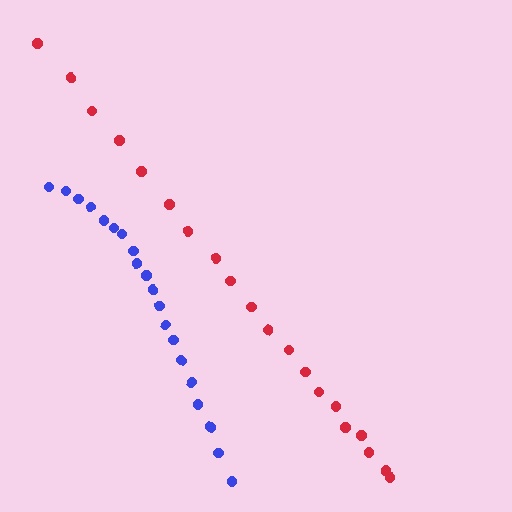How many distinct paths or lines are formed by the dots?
There are 2 distinct paths.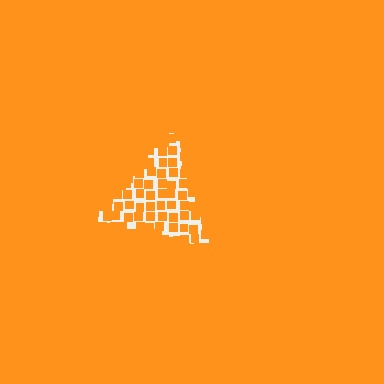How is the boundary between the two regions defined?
The boundary is defined by a change in element density (approximately 2.5x ratio). All elements are the same color, size, and shape.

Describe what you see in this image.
The image contains small orange elements arranged at two different densities. A triangle-shaped region is visible where the elements are less densely packed than the surrounding area.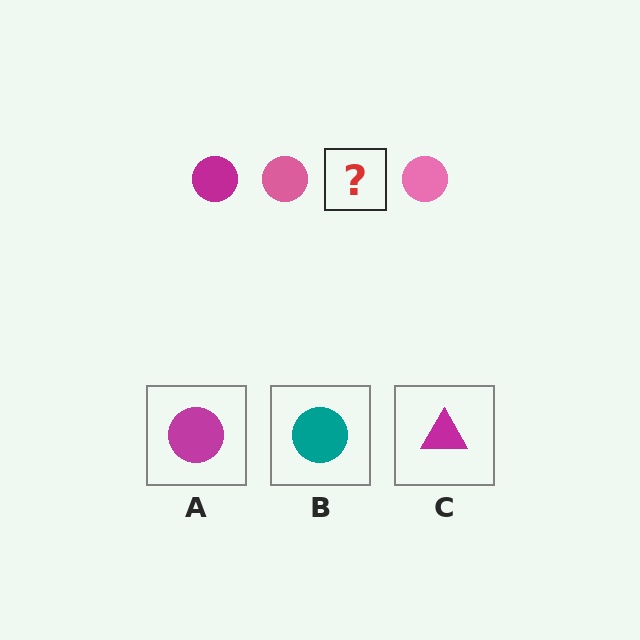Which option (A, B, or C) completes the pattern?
A.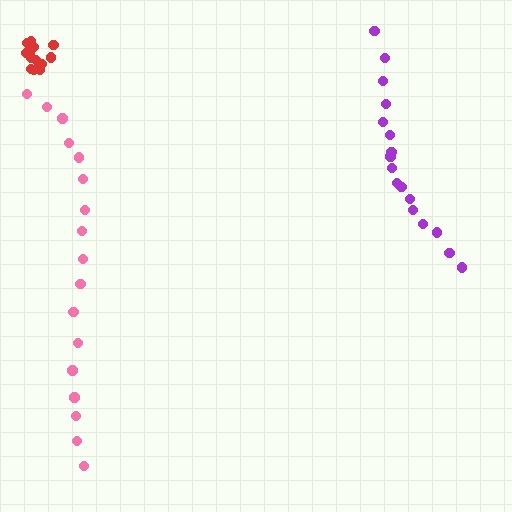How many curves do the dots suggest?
There are 3 distinct paths.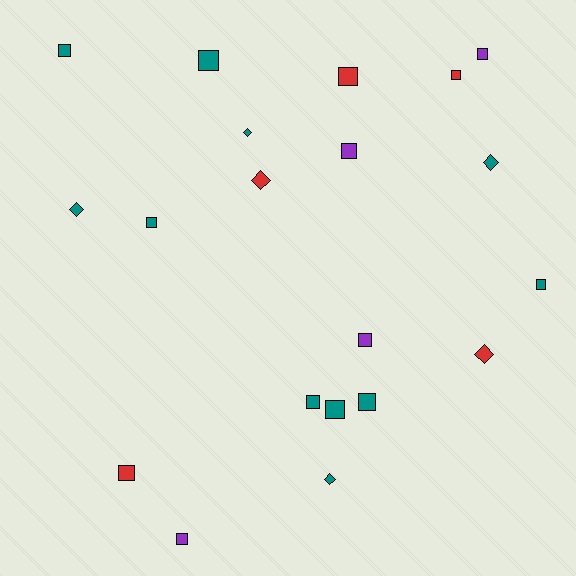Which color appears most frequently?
Teal, with 11 objects.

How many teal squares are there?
There are 7 teal squares.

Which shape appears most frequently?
Square, with 14 objects.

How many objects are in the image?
There are 20 objects.